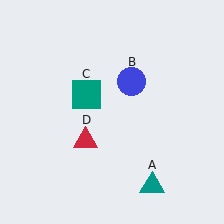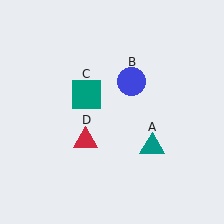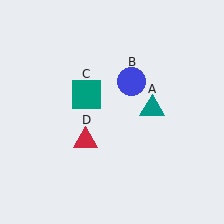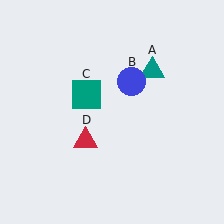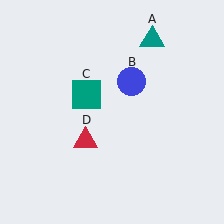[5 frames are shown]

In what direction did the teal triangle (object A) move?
The teal triangle (object A) moved up.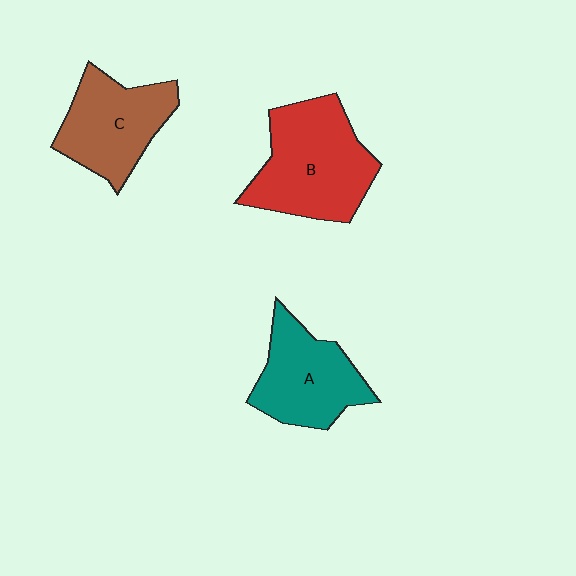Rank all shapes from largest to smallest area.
From largest to smallest: B (red), C (brown), A (teal).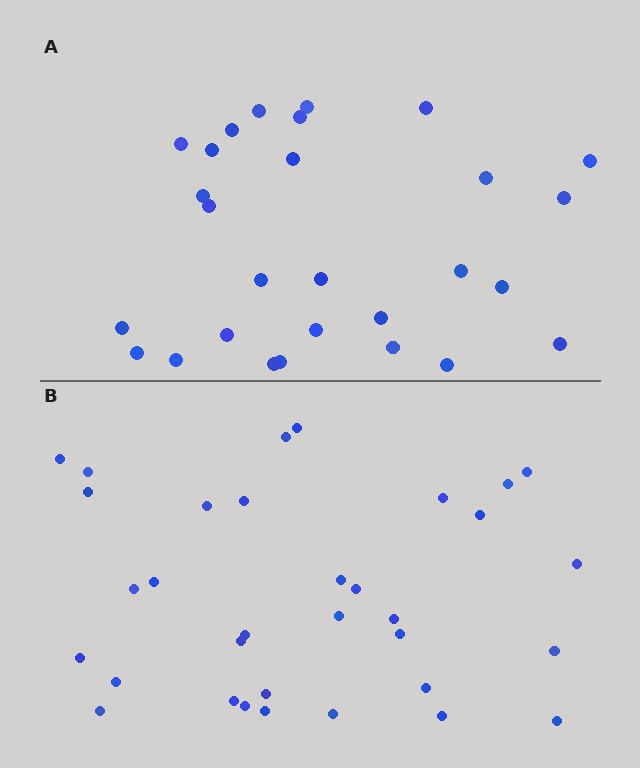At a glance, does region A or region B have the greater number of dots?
Region B (the bottom region) has more dots.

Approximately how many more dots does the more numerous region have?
Region B has about 5 more dots than region A.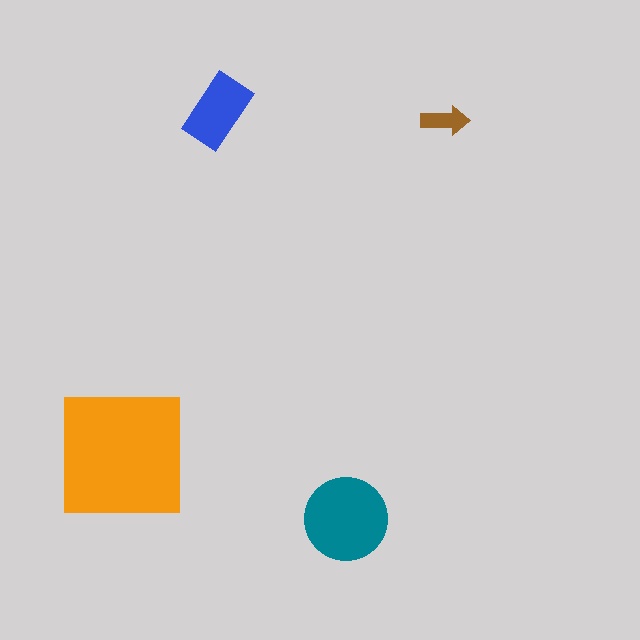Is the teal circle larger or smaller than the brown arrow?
Larger.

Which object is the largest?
The orange square.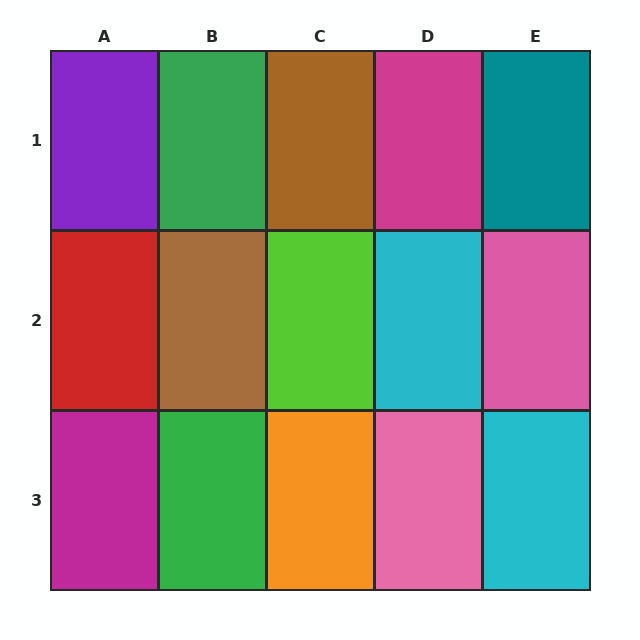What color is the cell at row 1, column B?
Green.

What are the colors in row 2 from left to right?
Red, brown, lime, cyan, pink.